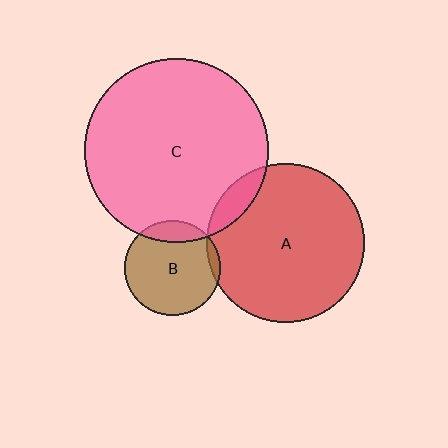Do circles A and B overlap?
Yes.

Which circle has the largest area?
Circle C (pink).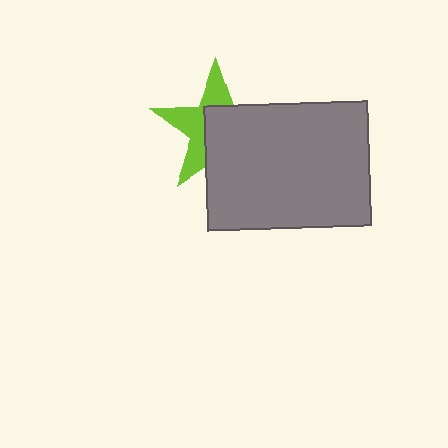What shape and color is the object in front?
The object in front is a gray rectangle.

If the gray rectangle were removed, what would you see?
You would see the complete lime star.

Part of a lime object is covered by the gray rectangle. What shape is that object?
It is a star.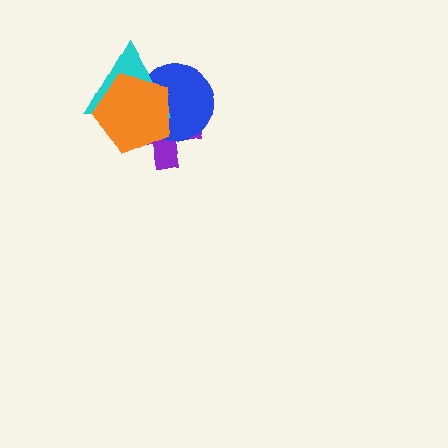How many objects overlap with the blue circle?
3 objects overlap with the blue circle.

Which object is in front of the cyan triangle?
The orange pentagon is in front of the cyan triangle.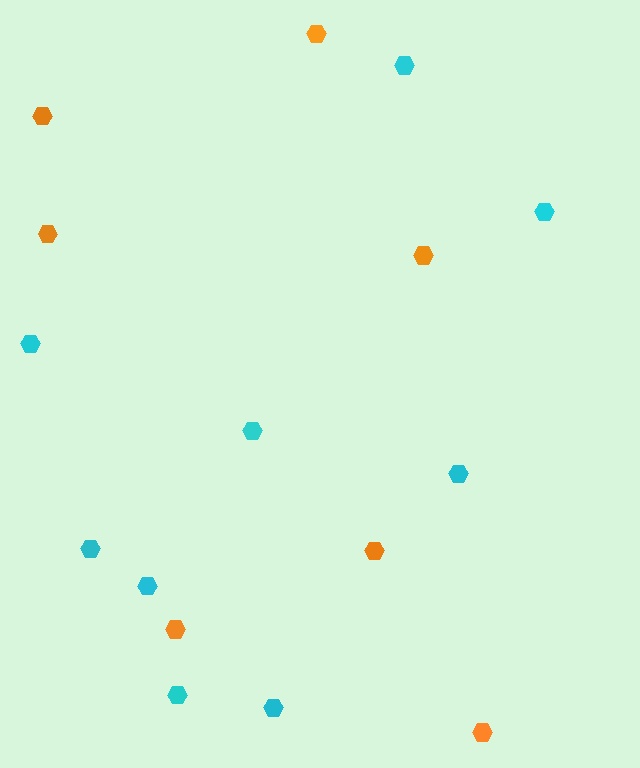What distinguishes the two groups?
There are 2 groups: one group of cyan hexagons (9) and one group of orange hexagons (7).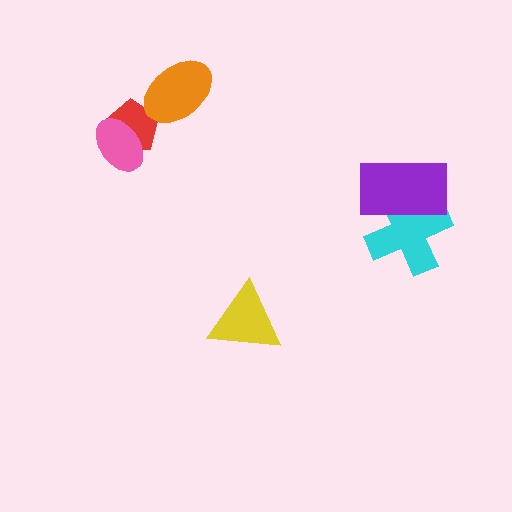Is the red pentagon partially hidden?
Yes, it is partially covered by another shape.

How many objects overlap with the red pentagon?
2 objects overlap with the red pentagon.